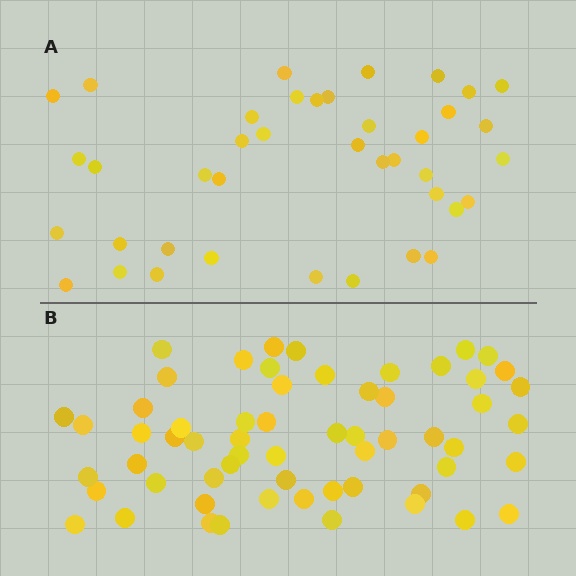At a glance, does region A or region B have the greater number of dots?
Region B (the bottom region) has more dots.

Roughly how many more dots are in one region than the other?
Region B has approximately 20 more dots than region A.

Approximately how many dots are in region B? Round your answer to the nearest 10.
About 60 dots.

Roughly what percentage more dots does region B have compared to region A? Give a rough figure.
About 50% more.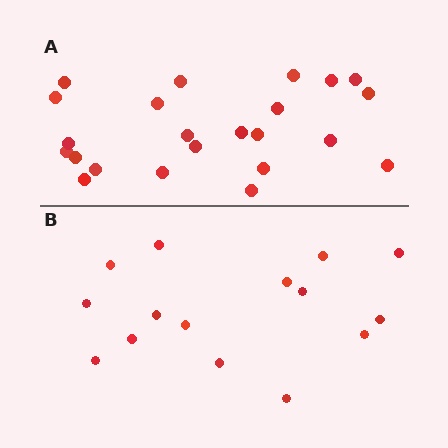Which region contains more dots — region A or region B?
Region A (the top region) has more dots.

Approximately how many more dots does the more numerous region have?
Region A has roughly 8 or so more dots than region B.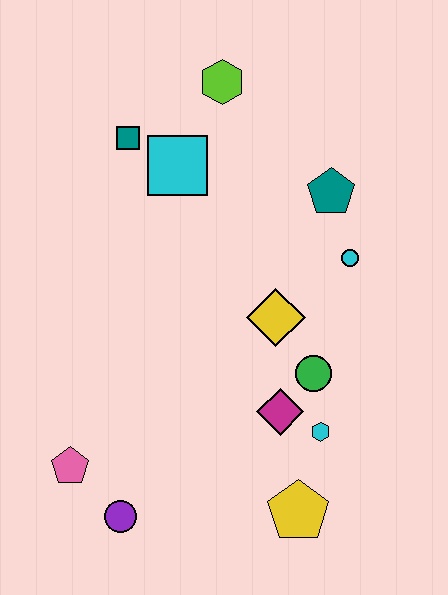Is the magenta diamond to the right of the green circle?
No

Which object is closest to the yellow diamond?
The green circle is closest to the yellow diamond.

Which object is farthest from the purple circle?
The lime hexagon is farthest from the purple circle.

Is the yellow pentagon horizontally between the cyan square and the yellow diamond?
No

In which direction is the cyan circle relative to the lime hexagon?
The cyan circle is below the lime hexagon.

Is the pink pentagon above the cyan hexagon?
No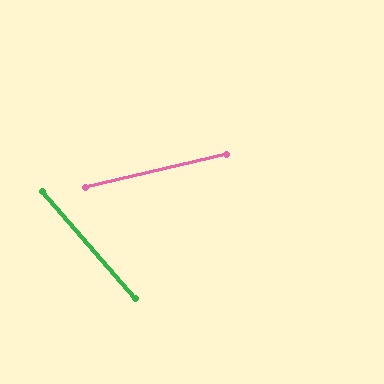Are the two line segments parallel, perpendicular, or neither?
Neither parallel nor perpendicular — they differ by about 62°.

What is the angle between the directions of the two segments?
Approximately 62 degrees.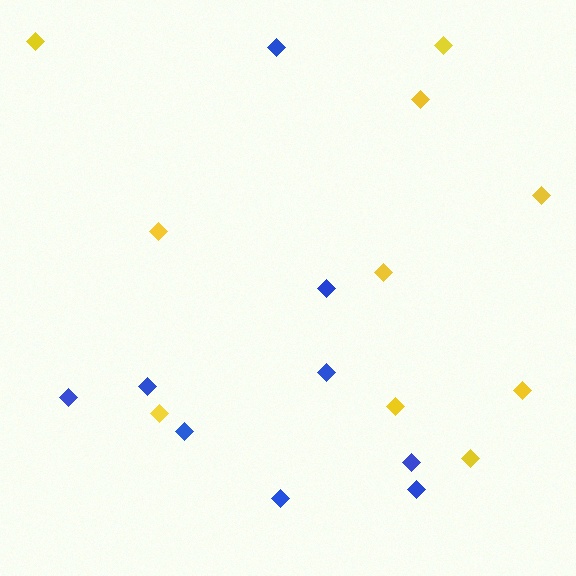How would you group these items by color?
There are 2 groups: one group of blue diamonds (9) and one group of yellow diamonds (10).